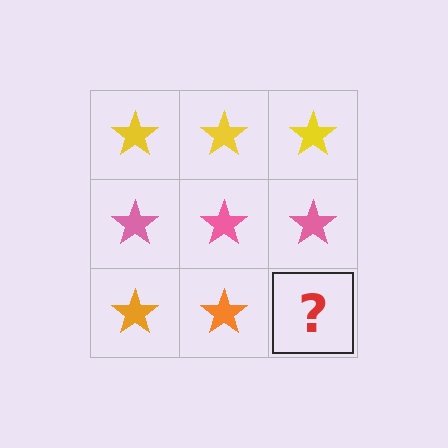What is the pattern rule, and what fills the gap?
The rule is that each row has a consistent color. The gap should be filled with an orange star.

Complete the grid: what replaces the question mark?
The question mark should be replaced with an orange star.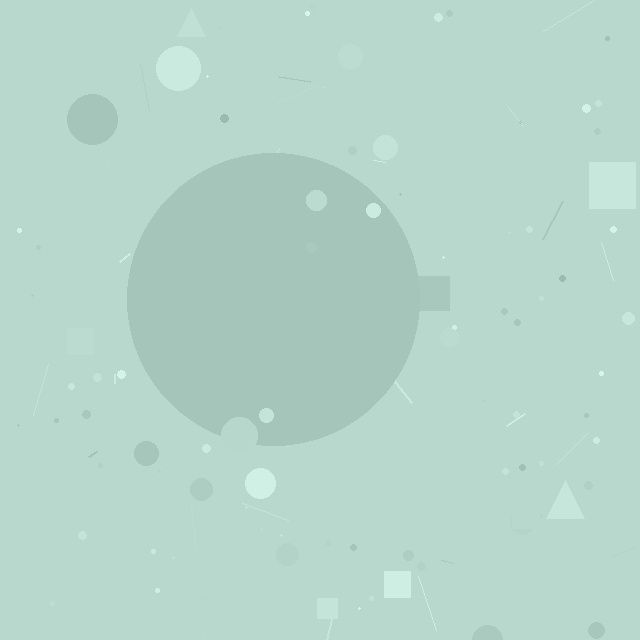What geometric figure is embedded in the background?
A circle is embedded in the background.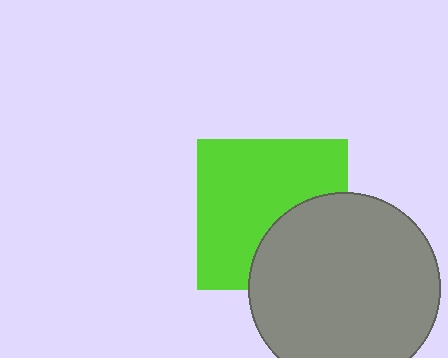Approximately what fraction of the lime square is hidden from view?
Roughly 34% of the lime square is hidden behind the gray circle.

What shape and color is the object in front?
The object in front is a gray circle.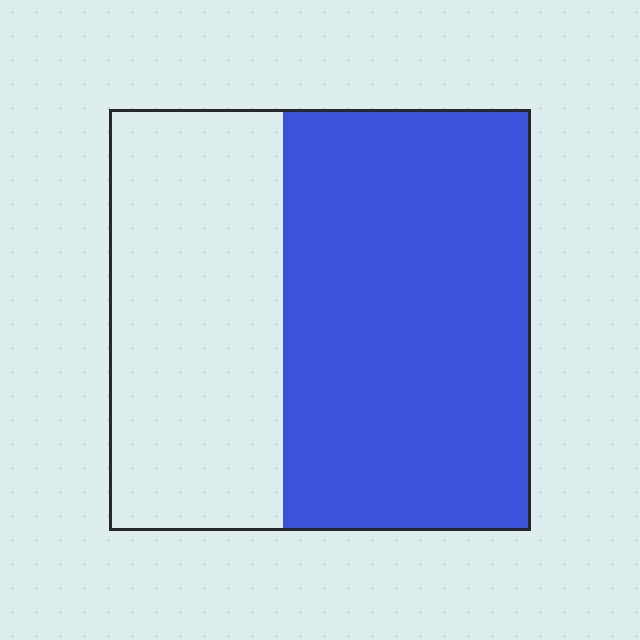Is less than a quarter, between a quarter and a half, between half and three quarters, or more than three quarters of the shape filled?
Between half and three quarters.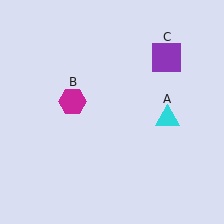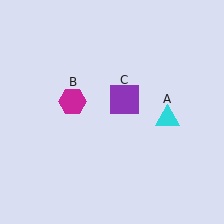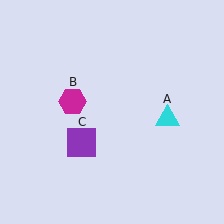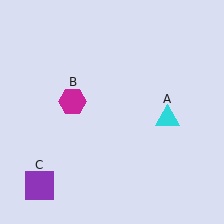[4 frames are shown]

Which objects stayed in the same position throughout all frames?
Cyan triangle (object A) and magenta hexagon (object B) remained stationary.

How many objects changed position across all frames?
1 object changed position: purple square (object C).